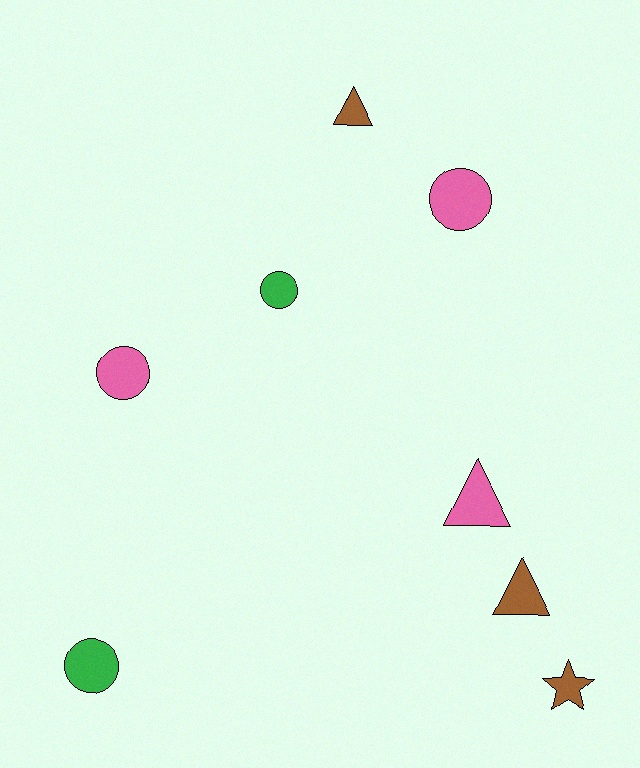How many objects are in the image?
There are 8 objects.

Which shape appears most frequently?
Circle, with 4 objects.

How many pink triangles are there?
There is 1 pink triangle.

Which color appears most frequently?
Brown, with 3 objects.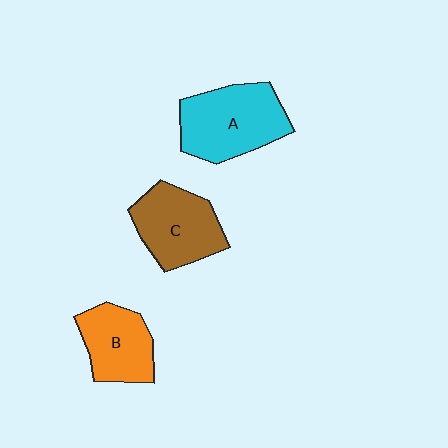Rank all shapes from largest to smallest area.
From largest to smallest: A (cyan), C (brown), B (orange).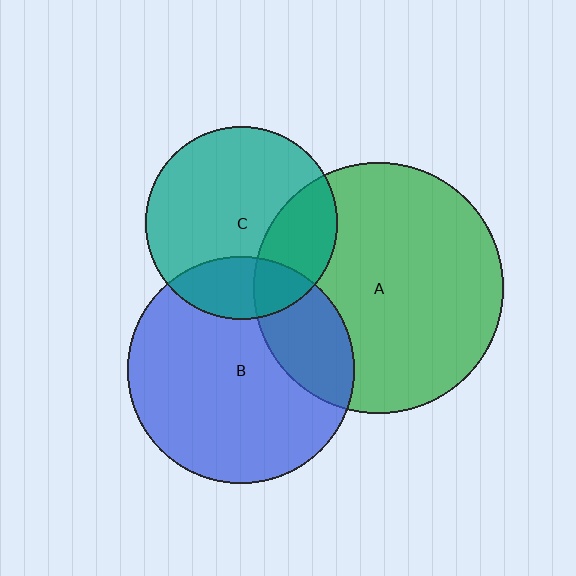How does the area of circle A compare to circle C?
Approximately 1.7 times.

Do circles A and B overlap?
Yes.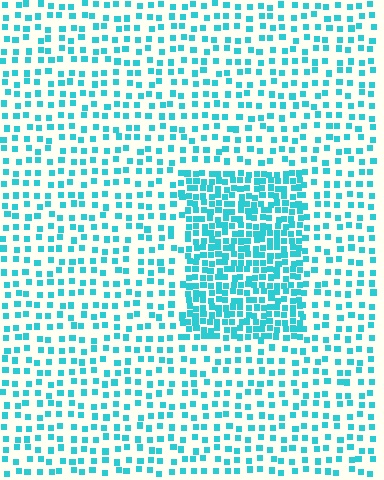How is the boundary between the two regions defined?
The boundary is defined by a change in element density (approximately 2.2x ratio). All elements are the same color, size, and shape.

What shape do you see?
I see a rectangle.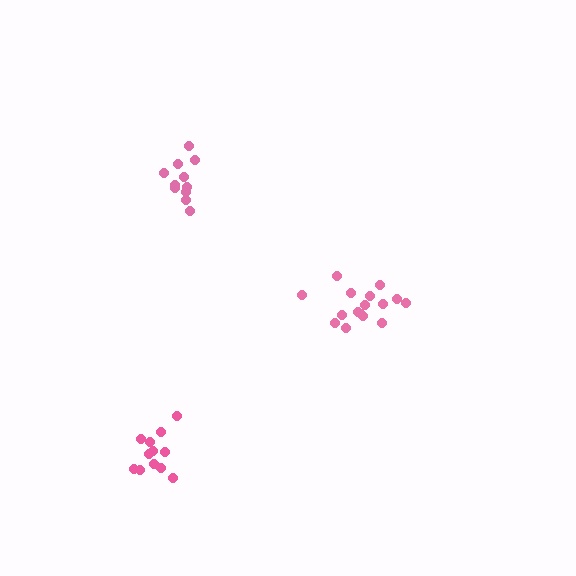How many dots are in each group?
Group 1: 16 dots, Group 2: 11 dots, Group 3: 12 dots (39 total).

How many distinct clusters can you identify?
There are 3 distinct clusters.